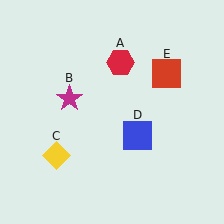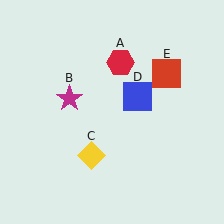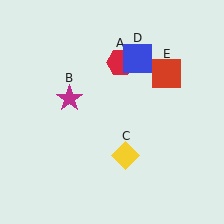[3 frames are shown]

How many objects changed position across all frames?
2 objects changed position: yellow diamond (object C), blue square (object D).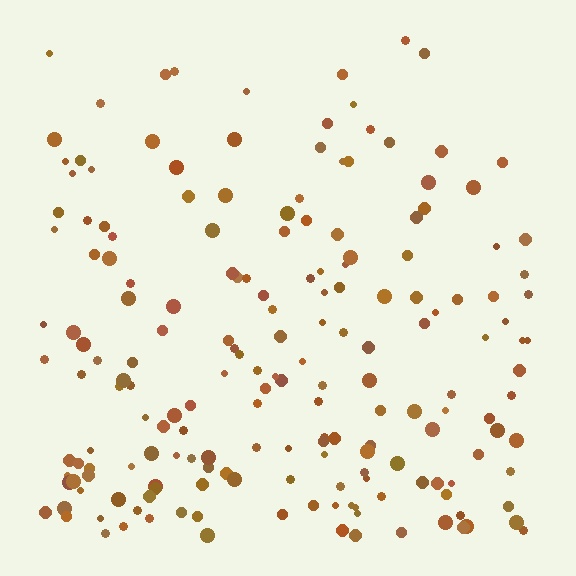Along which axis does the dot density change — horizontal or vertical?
Vertical.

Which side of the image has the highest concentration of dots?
The bottom.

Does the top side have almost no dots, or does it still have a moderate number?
Still a moderate number, just noticeably fewer than the bottom.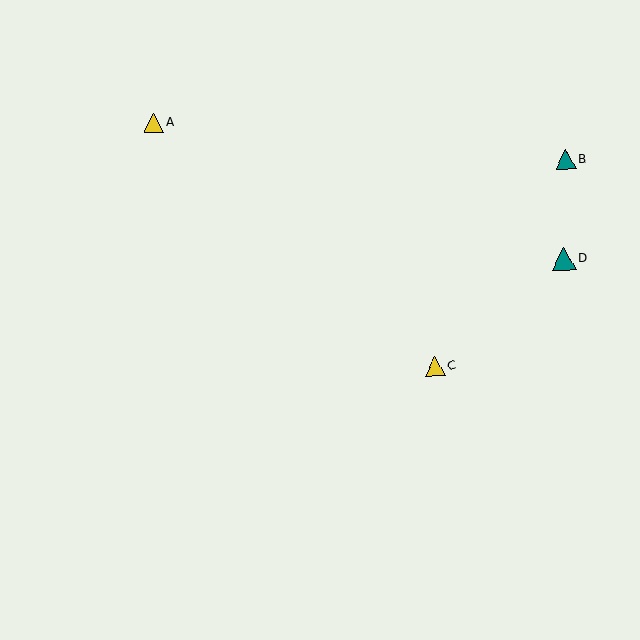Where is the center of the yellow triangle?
The center of the yellow triangle is at (435, 366).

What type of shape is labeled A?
Shape A is a yellow triangle.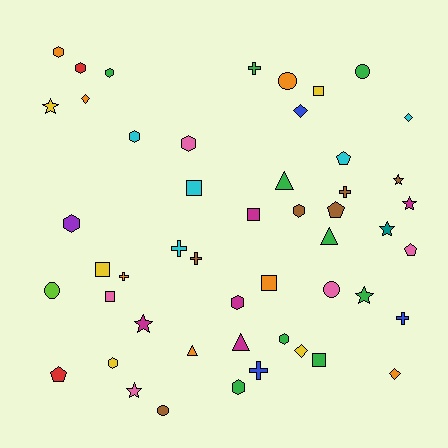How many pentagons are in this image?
There are 4 pentagons.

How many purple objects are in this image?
There is 1 purple object.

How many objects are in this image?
There are 50 objects.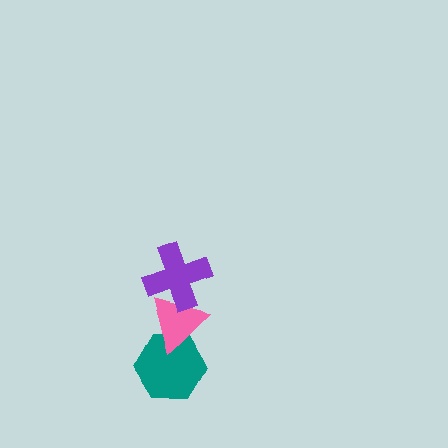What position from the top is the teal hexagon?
The teal hexagon is 3rd from the top.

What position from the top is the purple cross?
The purple cross is 1st from the top.